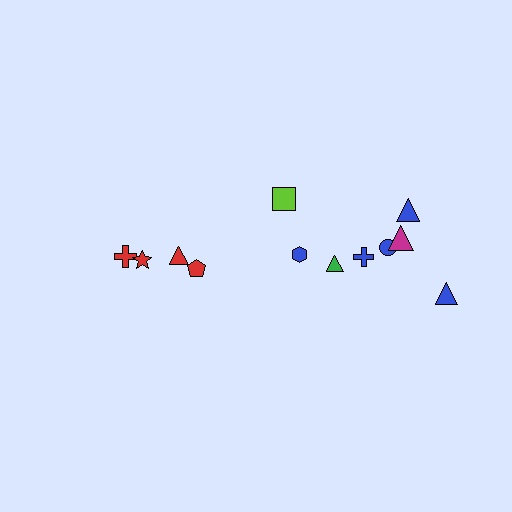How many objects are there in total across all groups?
There are 12 objects.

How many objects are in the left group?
There are 4 objects.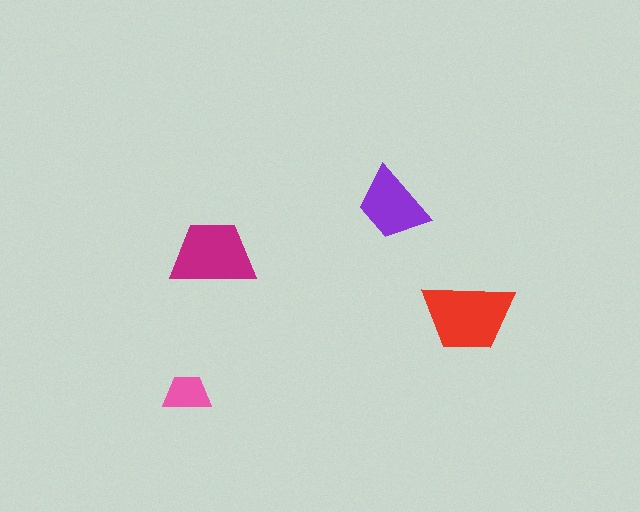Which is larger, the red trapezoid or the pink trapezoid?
The red one.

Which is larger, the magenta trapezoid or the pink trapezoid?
The magenta one.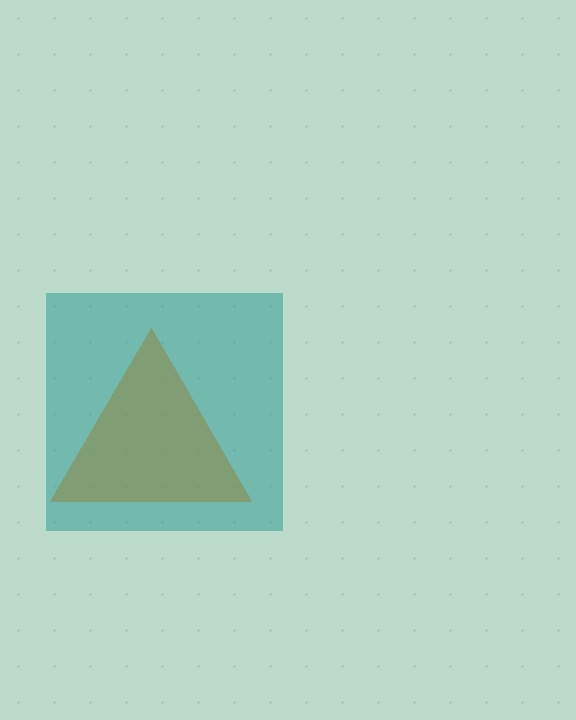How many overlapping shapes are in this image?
There are 2 overlapping shapes in the image.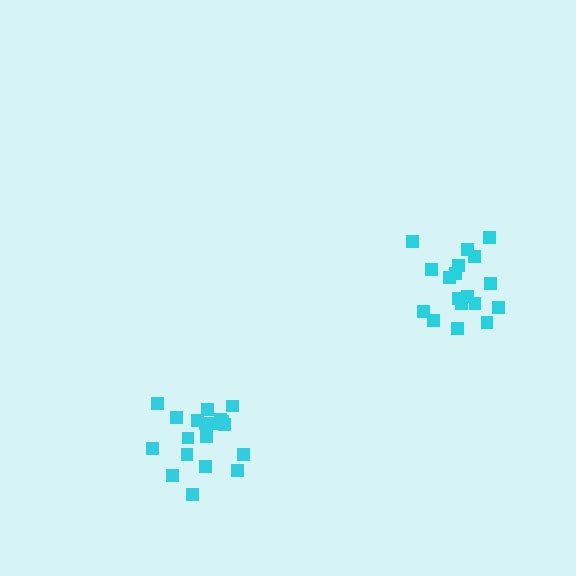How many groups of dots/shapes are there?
There are 2 groups.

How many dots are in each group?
Group 1: 18 dots, Group 2: 19 dots (37 total).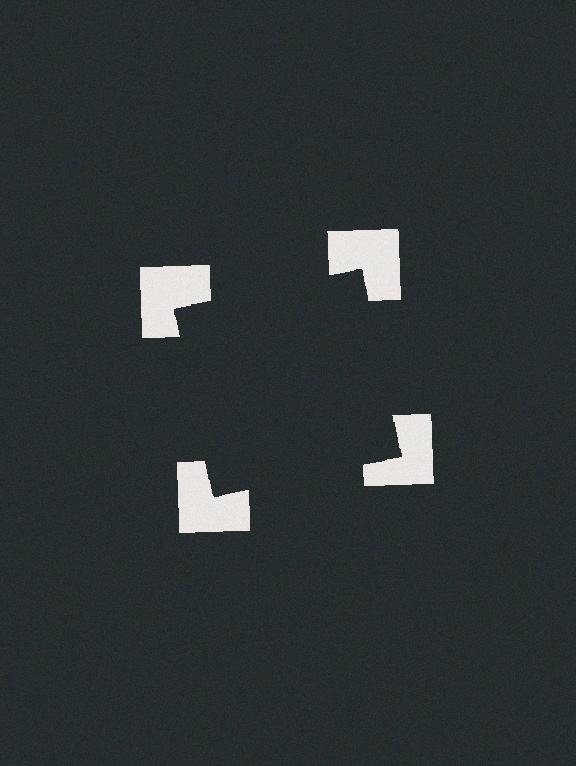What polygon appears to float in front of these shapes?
An illusory square — its edges are inferred from the aligned wedge cuts in the notched squares, not physically drawn.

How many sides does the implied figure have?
4 sides.